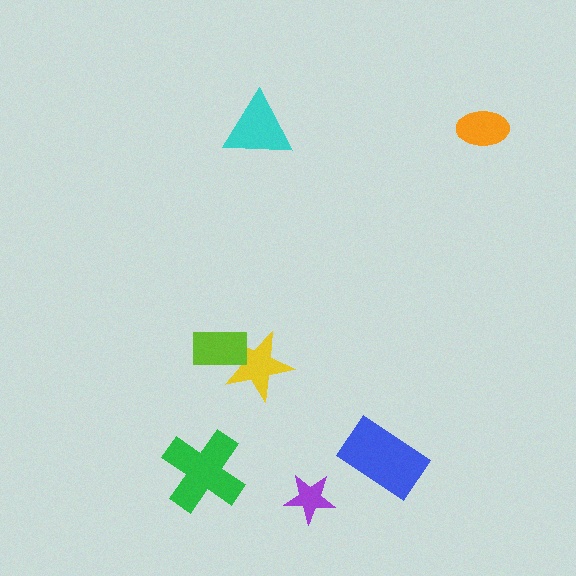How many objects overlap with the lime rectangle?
1 object overlaps with the lime rectangle.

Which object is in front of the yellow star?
The lime rectangle is in front of the yellow star.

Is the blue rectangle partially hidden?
No, no other shape covers it.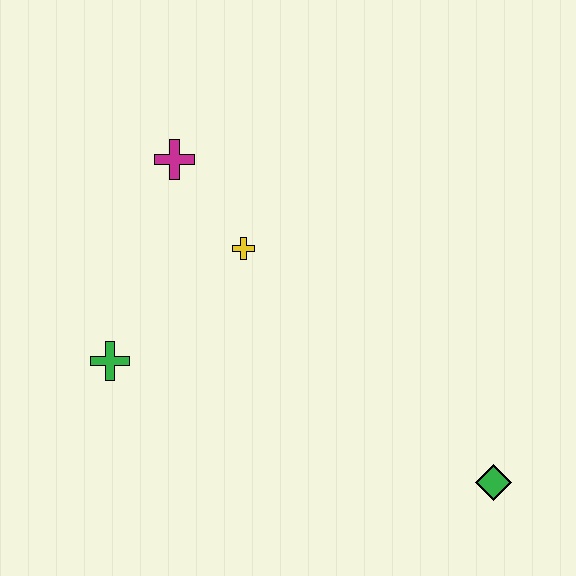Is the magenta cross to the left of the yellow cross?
Yes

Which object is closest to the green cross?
The yellow cross is closest to the green cross.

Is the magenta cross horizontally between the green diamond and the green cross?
Yes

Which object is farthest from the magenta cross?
The green diamond is farthest from the magenta cross.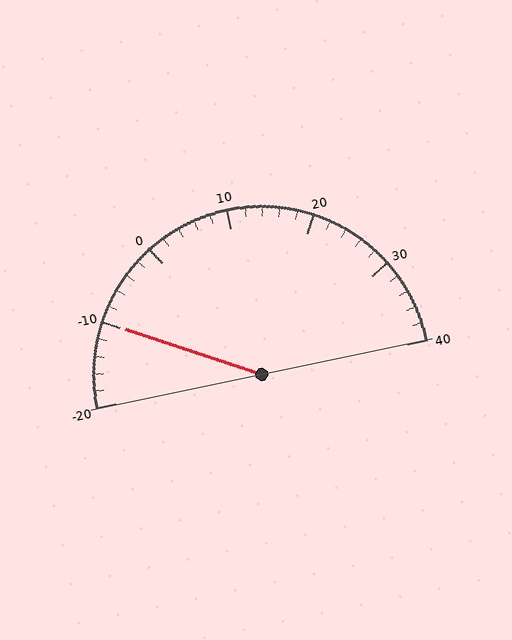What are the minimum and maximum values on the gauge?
The gauge ranges from -20 to 40.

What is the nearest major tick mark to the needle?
The nearest major tick mark is -10.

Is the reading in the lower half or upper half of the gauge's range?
The reading is in the lower half of the range (-20 to 40).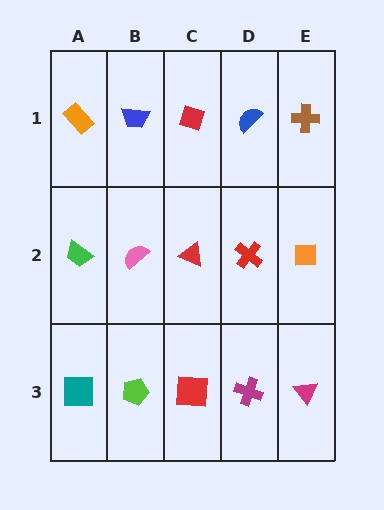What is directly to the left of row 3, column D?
A red square.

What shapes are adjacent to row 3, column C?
A red triangle (row 2, column C), a lime pentagon (row 3, column B), a magenta cross (row 3, column D).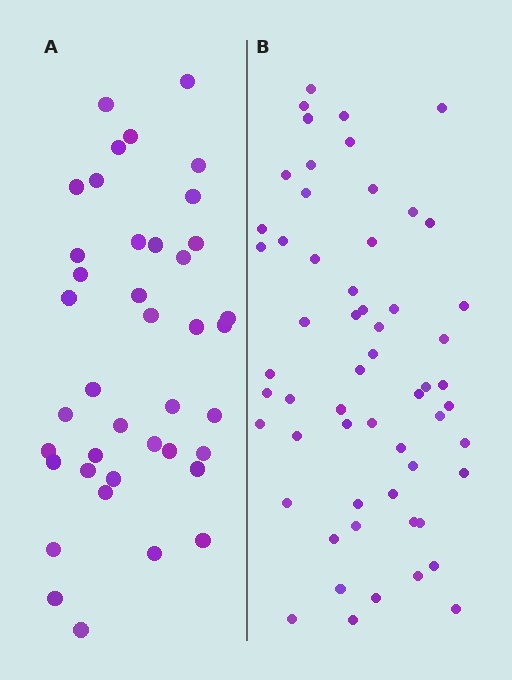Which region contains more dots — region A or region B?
Region B (the right region) has more dots.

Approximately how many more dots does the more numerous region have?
Region B has approximately 20 more dots than region A.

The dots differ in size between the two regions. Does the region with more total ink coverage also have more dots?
No. Region A has more total ink coverage because its dots are larger, but region B actually contains more individual dots. Total area can be misleading — the number of items is what matters here.